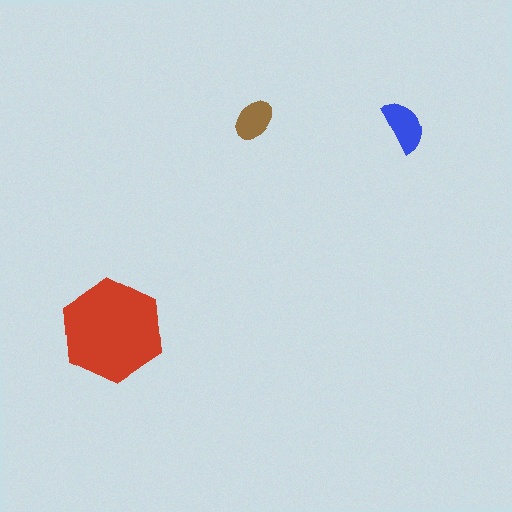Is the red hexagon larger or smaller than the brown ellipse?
Larger.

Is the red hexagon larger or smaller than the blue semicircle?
Larger.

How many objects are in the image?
There are 3 objects in the image.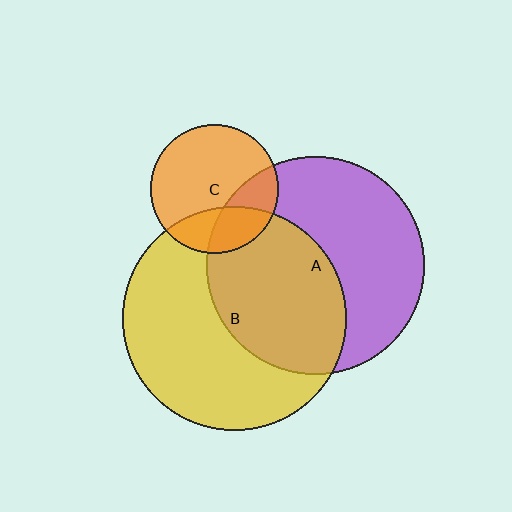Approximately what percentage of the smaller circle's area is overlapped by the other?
Approximately 25%.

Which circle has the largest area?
Circle B (yellow).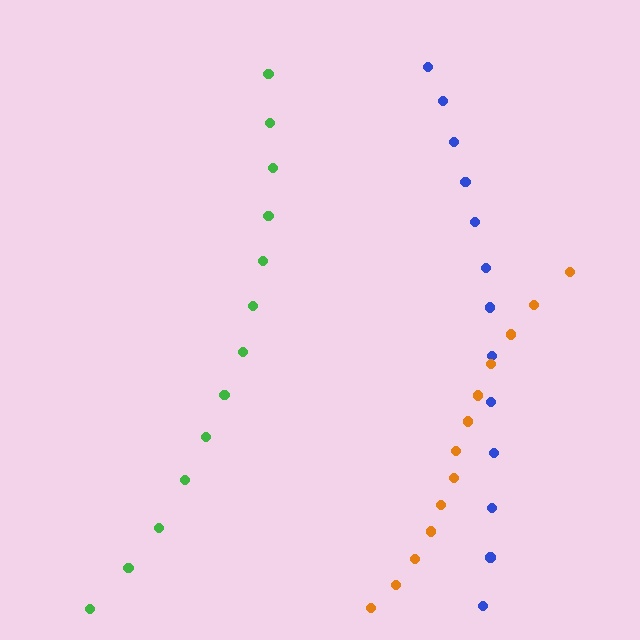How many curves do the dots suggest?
There are 3 distinct paths.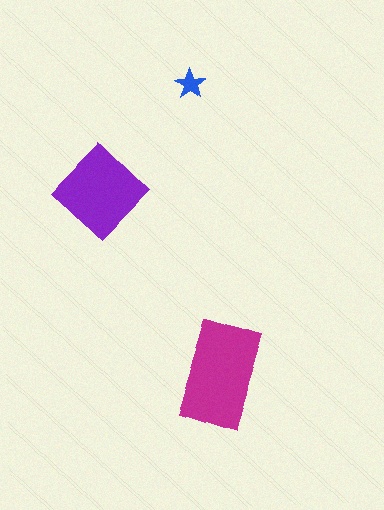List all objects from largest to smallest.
The magenta rectangle, the purple diamond, the blue star.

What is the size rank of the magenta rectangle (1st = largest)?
1st.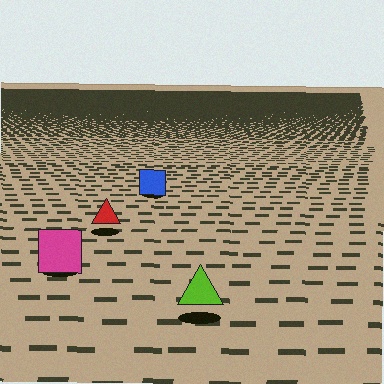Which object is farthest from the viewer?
The blue square is farthest from the viewer. It appears smaller and the ground texture around it is denser.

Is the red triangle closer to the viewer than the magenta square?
No. The magenta square is closer — you can tell from the texture gradient: the ground texture is coarser near it.